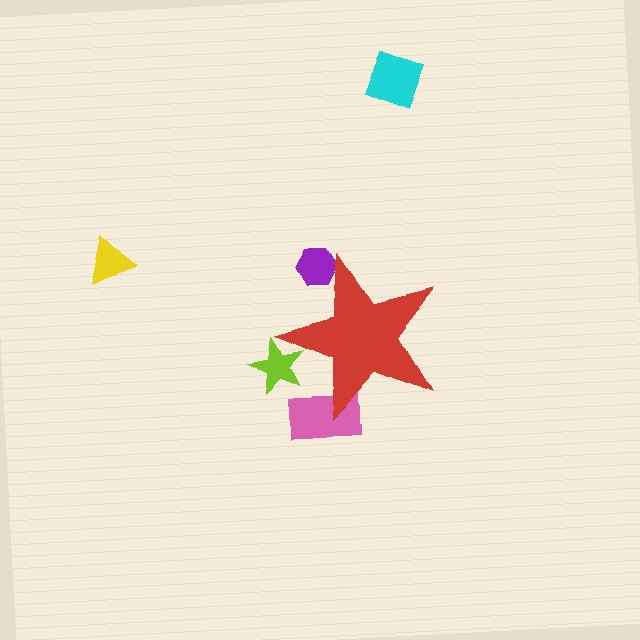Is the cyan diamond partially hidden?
No, the cyan diamond is fully visible.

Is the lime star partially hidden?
Yes, the lime star is partially hidden behind the red star.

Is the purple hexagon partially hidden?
Yes, the purple hexagon is partially hidden behind the red star.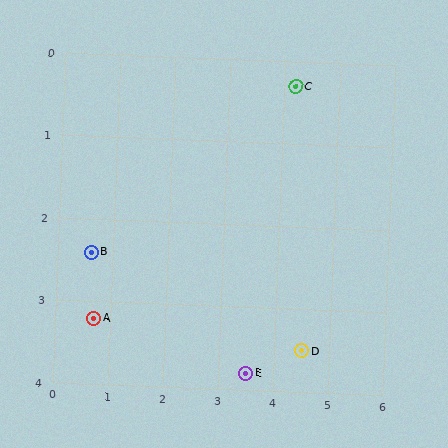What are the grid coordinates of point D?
Point D is at approximately (4.5, 3.5).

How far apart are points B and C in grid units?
Points B and C are about 4.2 grid units apart.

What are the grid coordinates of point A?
Point A is at approximately (0.7, 3.2).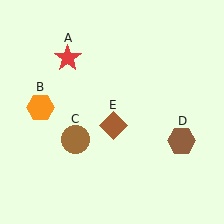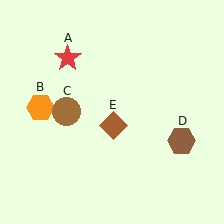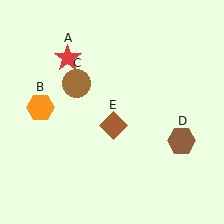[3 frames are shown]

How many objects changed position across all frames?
1 object changed position: brown circle (object C).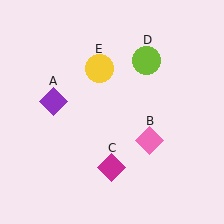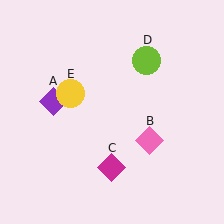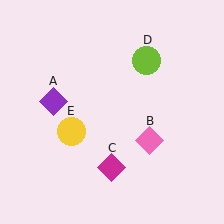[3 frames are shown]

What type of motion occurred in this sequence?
The yellow circle (object E) rotated counterclockwise around the center of the scene.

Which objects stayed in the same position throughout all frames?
Purple diamond (object A) and pink diamond (object B) and magenta diamond (object C) and lime circle (object D) remained stationary.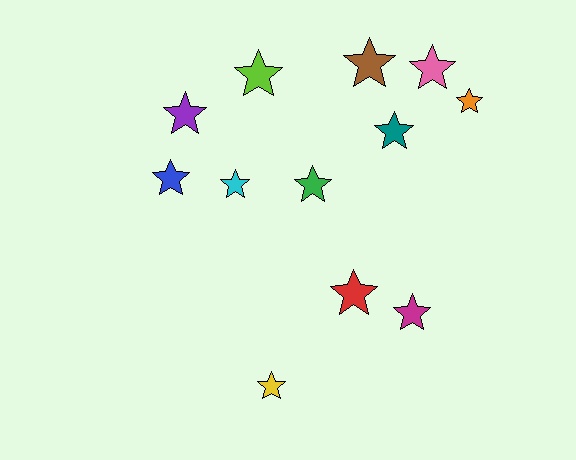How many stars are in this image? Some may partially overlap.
There are 12 stars.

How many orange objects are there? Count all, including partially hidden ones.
There is 1 orange object.